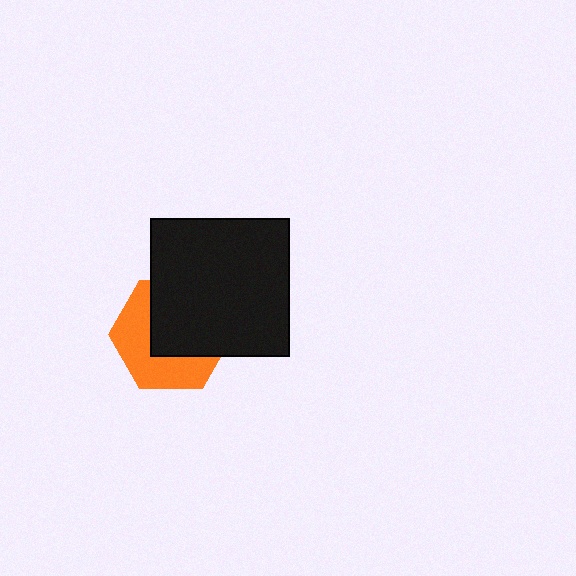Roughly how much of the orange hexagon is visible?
About half of it is visible (roughly 46%).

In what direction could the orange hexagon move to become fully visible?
The orange hexagon could move toward the lower-left. That would shift it out from behind the black square entirely.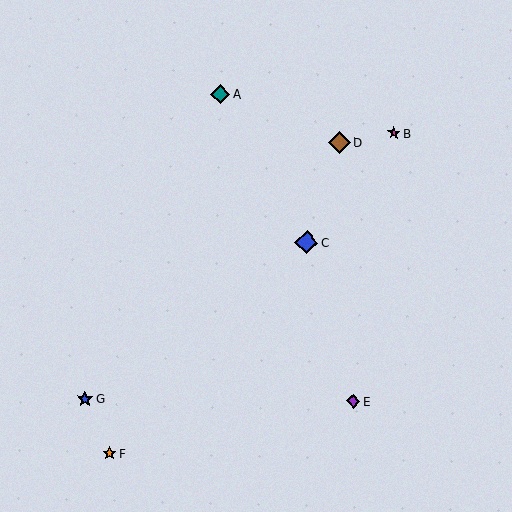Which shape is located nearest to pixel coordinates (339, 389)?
The purple diamond (labeled E) at (354, 401) is nearest to that location.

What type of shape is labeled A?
Shape A is a teal diamond.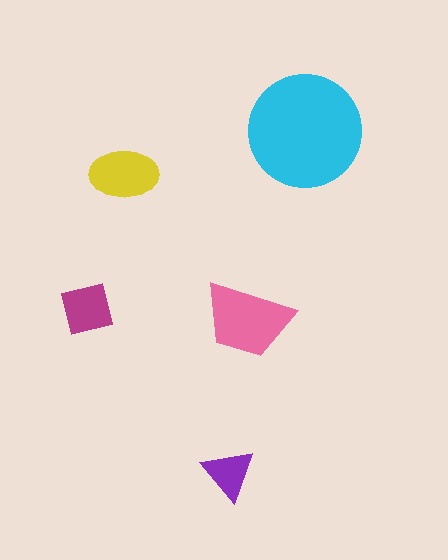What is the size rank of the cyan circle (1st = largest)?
1st.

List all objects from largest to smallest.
The cyan circle, the pink trapezoid, the yellow ellipse, the magenta square, the purple triangle.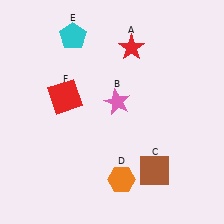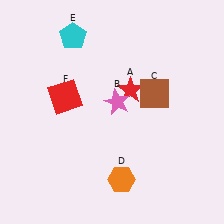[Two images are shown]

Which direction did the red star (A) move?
The red star (A) moved down.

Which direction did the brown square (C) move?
The brown square (C) moved up.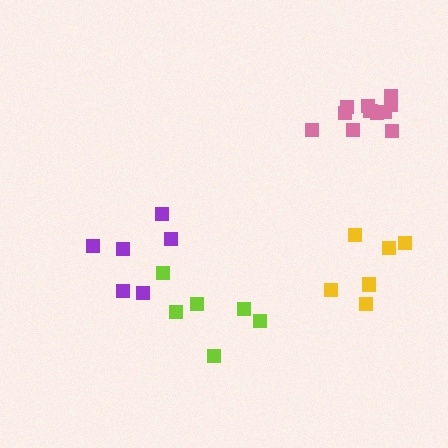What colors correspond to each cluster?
The clusters are colored: purple, pink, lime, yellow.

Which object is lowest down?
The lime cluster is bottommost.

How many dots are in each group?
Group 1: 6 dots, Group 2: 11 dots, Group 3: 6 dots, Group 4: 6 dots (29 total).